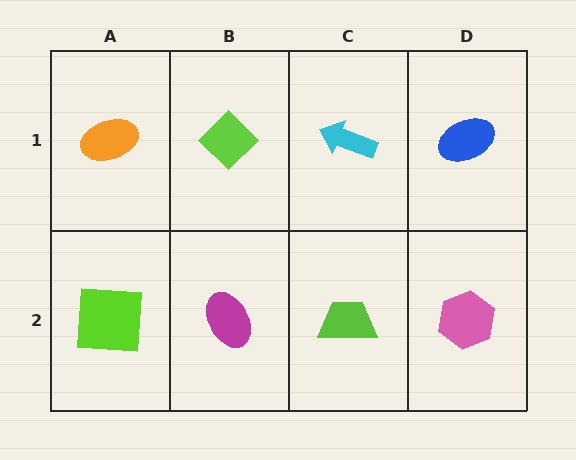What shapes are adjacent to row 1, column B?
A magenta ellipse (row 2, column B), an orange ellipse (row 1, column A), a cyan arrow (row 1, column C).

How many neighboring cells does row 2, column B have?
3.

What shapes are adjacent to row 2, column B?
A lime diamond (row 1, column B), a lime square (row 2, column A), a lime trapezoid (row 2, column C).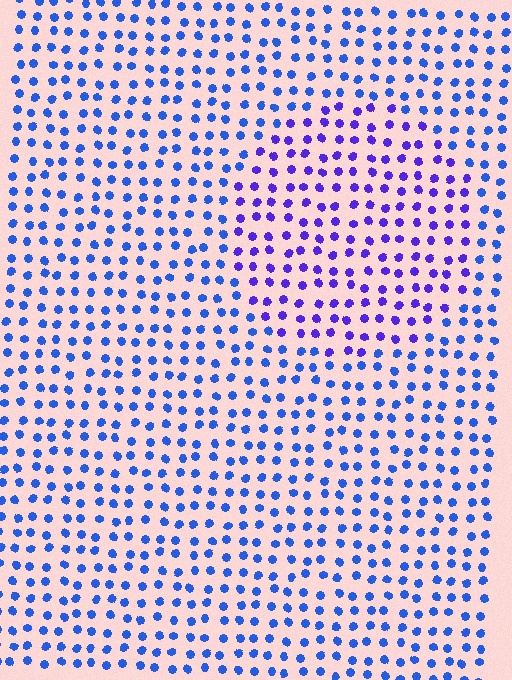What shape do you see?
I see a circle.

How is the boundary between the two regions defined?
The boundary is defined purely by a slight shift in hue (about 32 degrees). Spacing, size, and orientation are identical on both sides.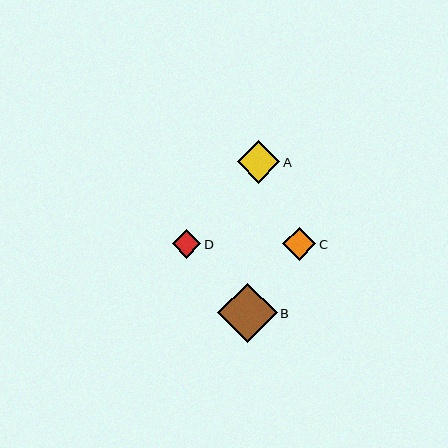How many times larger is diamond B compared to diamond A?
Diamond B is approximately 1.4 times the size of diamond A.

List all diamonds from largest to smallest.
From largest to smallest: B, A, C, D.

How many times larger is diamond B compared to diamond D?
Diamond B is approximately 2.1 times the size of diamond D.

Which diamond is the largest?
Diamond B is the largest with a size of approximately 59 pixels.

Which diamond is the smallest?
Diamond D is the smallest with a size of approximately 28 pixels.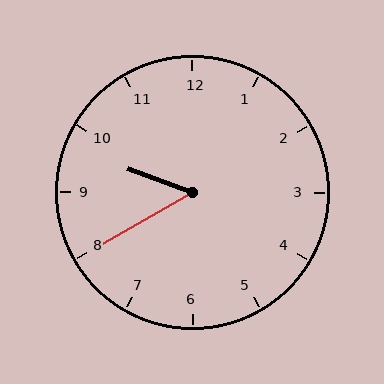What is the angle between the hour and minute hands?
Approximately 50 degrees.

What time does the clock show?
9:40.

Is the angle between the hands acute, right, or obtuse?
It is acute.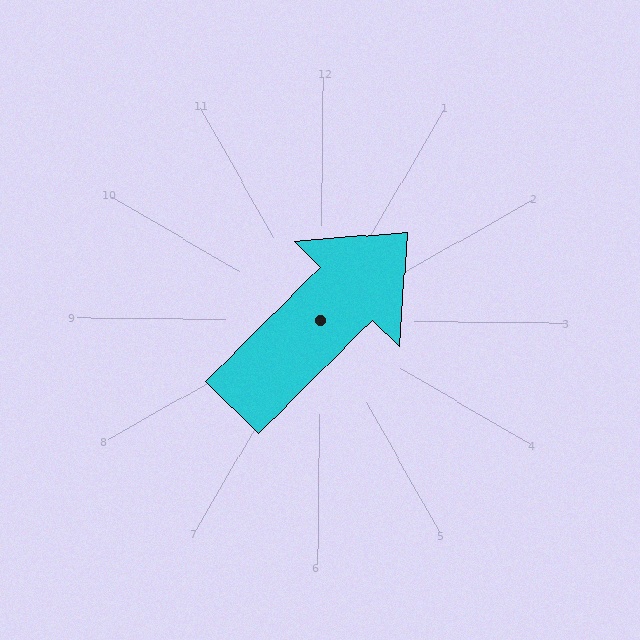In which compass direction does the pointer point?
Northeast.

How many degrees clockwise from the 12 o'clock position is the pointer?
Approximately 45 degrees.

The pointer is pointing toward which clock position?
Roughly 1 o'clock.